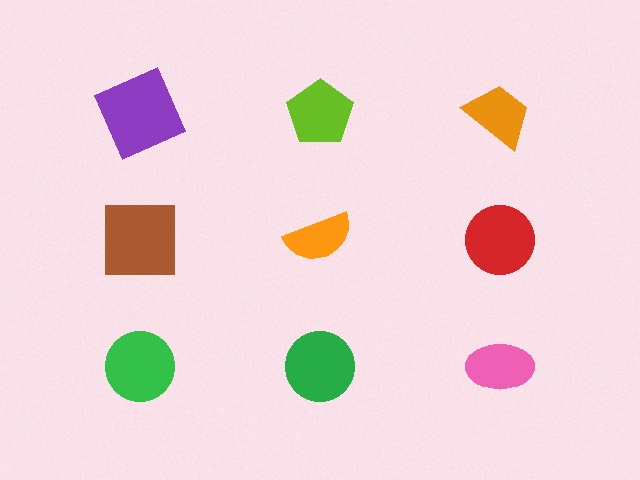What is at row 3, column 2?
A green circle.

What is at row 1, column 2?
A lime pentagon.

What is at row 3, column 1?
A green circle.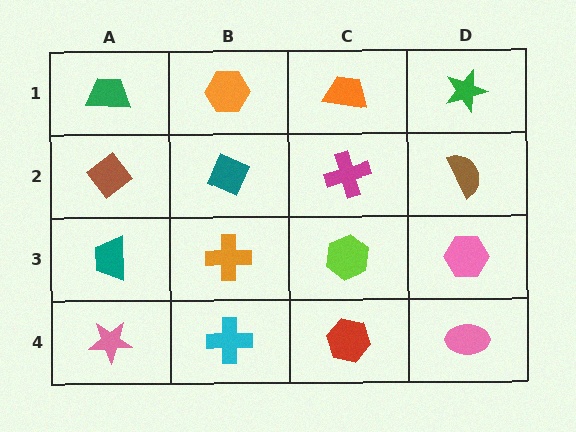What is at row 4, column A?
A pink star.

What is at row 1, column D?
A green star.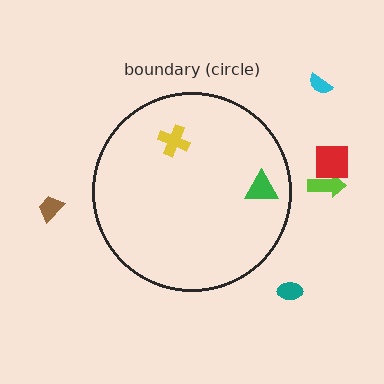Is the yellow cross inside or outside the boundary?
Inside.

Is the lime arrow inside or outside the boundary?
Outside.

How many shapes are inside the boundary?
2 inside, 5 outside.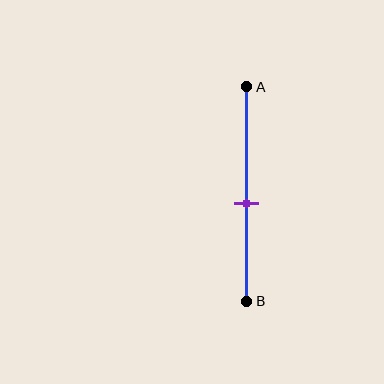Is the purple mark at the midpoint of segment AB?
No, the mark is at about 55% from A, not at the 50% midpoint.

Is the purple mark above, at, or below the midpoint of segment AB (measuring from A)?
The purple mark is below the midpoint of segment AB.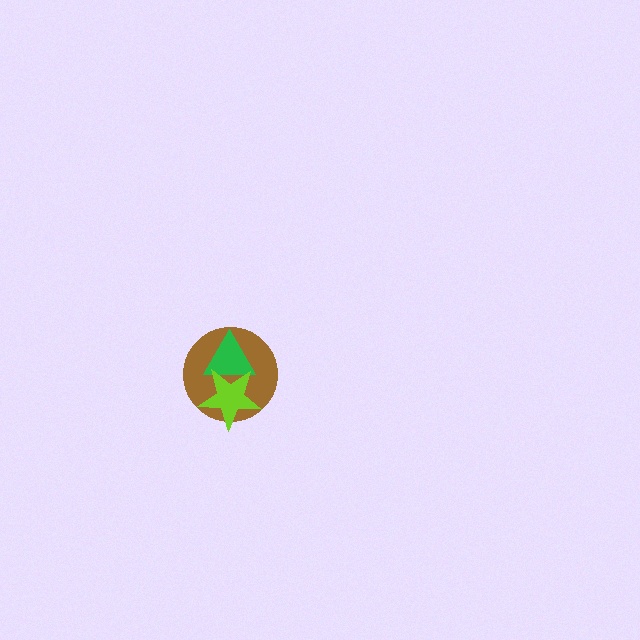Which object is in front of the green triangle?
The lime star is in front of the green triangle.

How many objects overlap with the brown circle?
2 objects overlap with the brown circle.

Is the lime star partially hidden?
No, no other shape covers it.